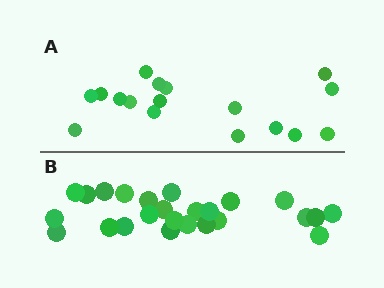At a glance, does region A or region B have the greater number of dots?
Region B (the bottom region) has more dots.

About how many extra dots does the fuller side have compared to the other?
Region B has roughly 8 or so more dots than region A.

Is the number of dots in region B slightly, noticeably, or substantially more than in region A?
Region B has substantially more. The ratio is roughly 1.5 to 1.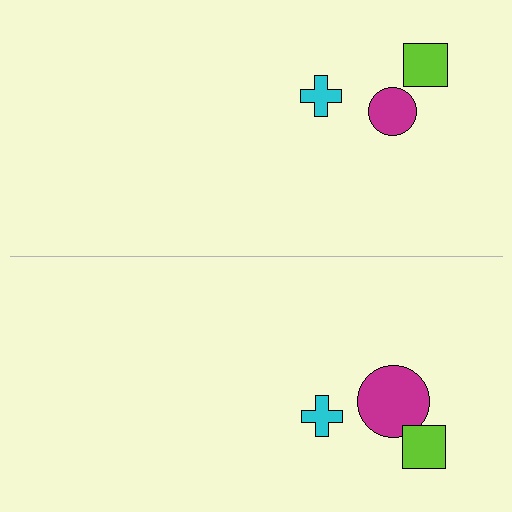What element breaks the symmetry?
The magenta circle on the bottom side has a different size than its mirror counterpart.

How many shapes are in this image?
There are 6 shapes in this image.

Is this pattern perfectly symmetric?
No, the pattern is not perfectly symmetric. The magenta circle on the bottom side has a different size than its mirror counterpart.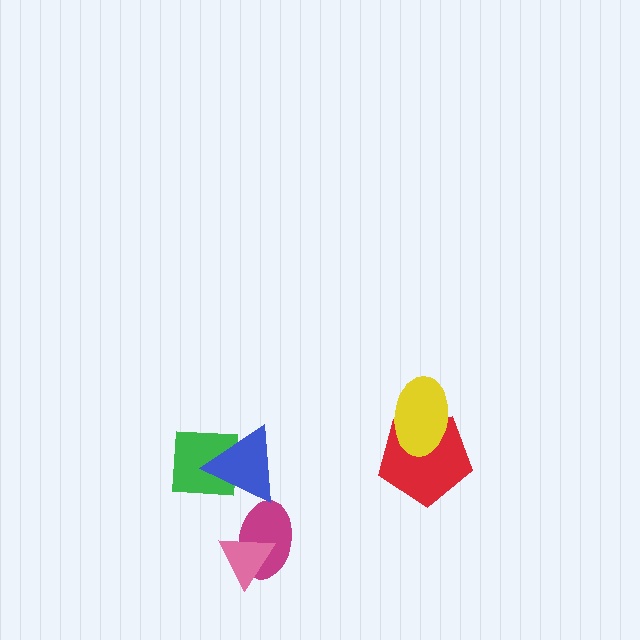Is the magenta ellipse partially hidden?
Yes, it is partially covered by another shape.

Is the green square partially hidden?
Yes, it is partially covered by another shape.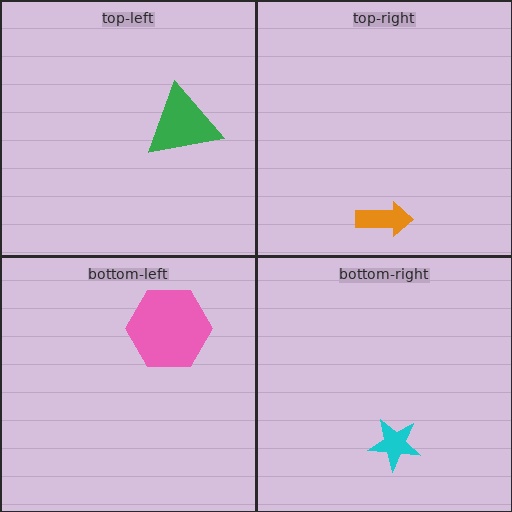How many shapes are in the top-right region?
1.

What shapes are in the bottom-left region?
The pink hexagon.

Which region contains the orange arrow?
The top-right region.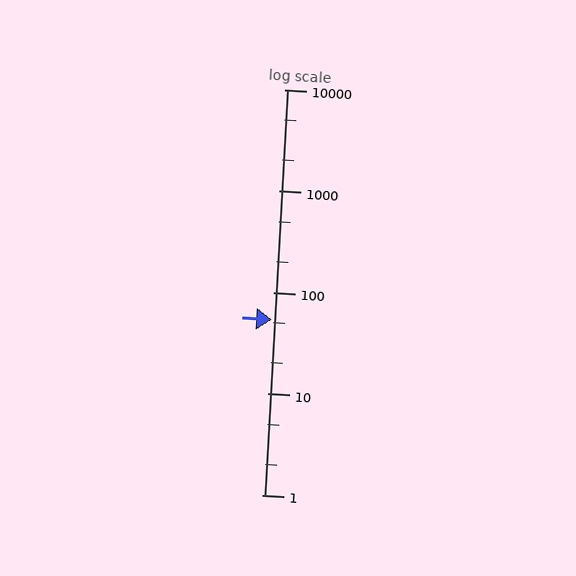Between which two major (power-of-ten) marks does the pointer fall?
The pointer is between 10 and 100.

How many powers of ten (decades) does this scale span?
The scale spans 4 decades, from 1 to 10000.